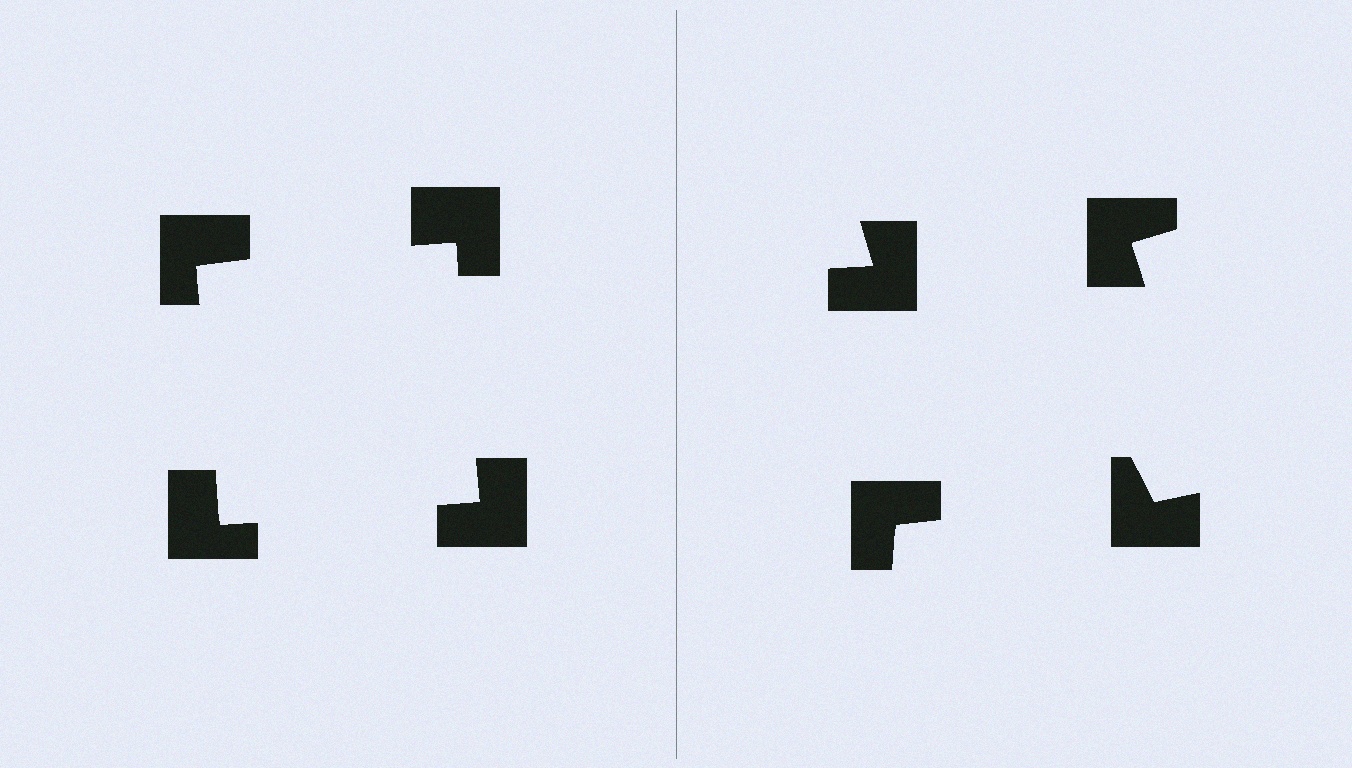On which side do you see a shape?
An illusory square appears on the left side. On the right side the wedge cuts are rotated, so no coherent shape forms.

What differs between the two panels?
The notched squares are positioned identically on both sides; only the wedge orientations differ. On the left they align to a square; on the right they are misaligned.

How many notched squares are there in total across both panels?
8 — 4 on each side.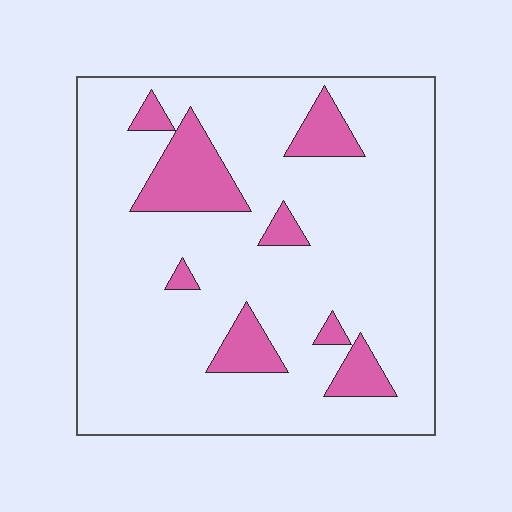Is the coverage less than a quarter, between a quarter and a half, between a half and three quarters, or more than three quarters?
Less than a quarter.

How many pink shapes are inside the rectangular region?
8.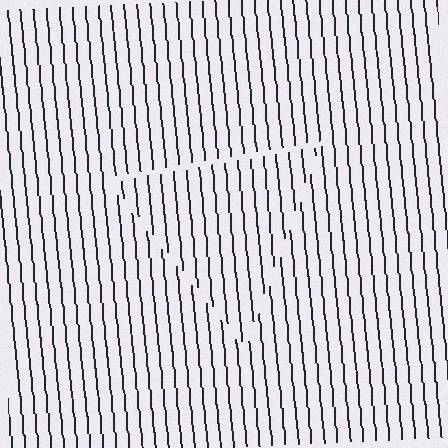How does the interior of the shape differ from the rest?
The interior of the shape contains the same grating, shifted by half a period — the contour is defined by the phase discontinuity where line-ends from the inner and outer gratings abut.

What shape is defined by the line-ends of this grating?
An illusory triangle. The interior of the shape contains the same grating, shifted by half a period — the contour is defined by the phase discontinuity where line-ends from the inner and outer gratings abut.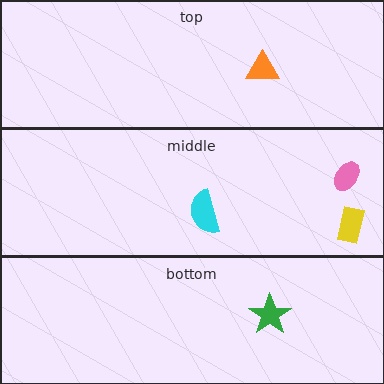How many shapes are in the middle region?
3.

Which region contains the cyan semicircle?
The middle region.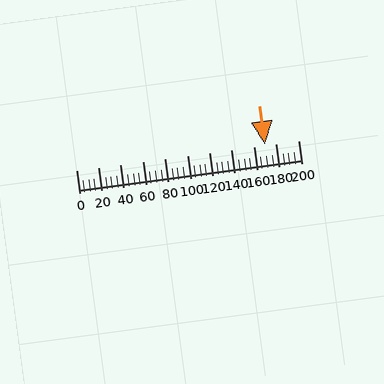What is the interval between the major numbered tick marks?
The major tick marks are spaced 20 units apart.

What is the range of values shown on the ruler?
The ruler shows values from 0 to 200.